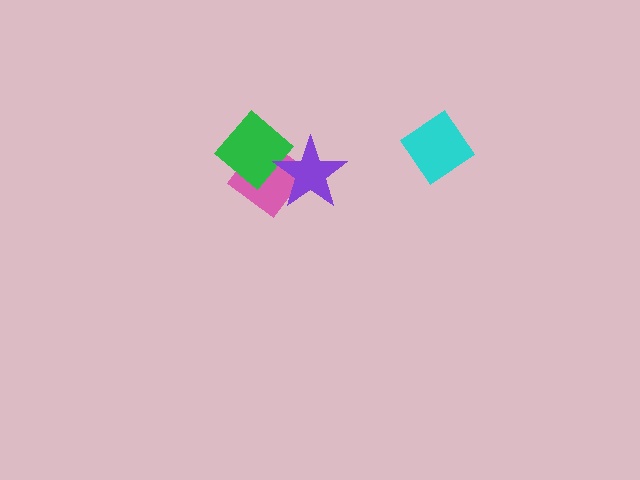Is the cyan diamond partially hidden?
No, no other shape covers it.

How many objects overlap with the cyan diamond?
0 objects overlap with the cyan diamond.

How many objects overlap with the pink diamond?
2 objects overlap with the pink diamond.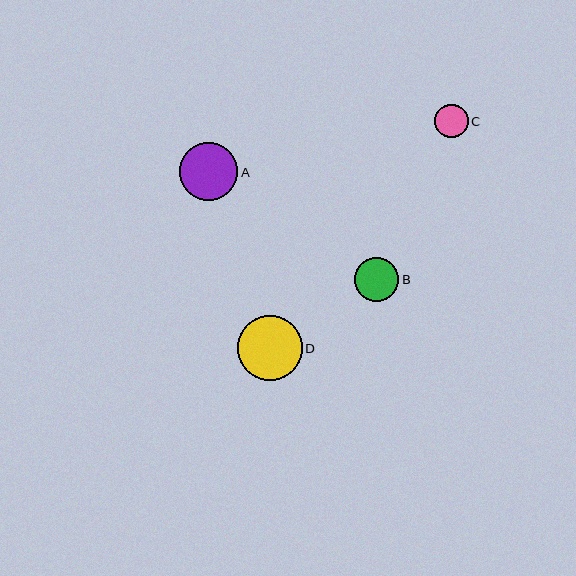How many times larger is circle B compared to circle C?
Circle B is approximately 1.3 times the size of circle C.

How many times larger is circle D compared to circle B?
Circle D is approximately 1.5 times the size of circle B.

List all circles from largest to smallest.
From largest to smallest: D, A, B, C.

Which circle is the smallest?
Circle C is the smallest with a size of approximately 34 pixels.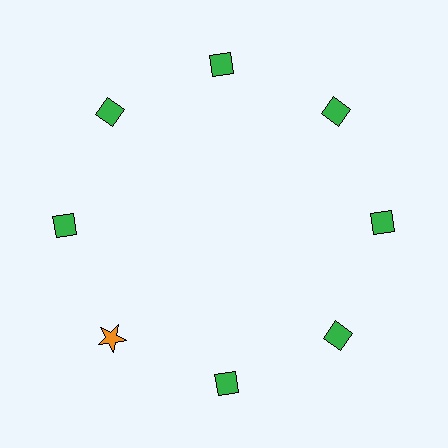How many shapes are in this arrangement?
There are 8 shapes arranged in a ring pattern.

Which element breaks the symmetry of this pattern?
The orange star at roughly the 8 o'clock position breaks the symmetry. All other shapes are green diamonds.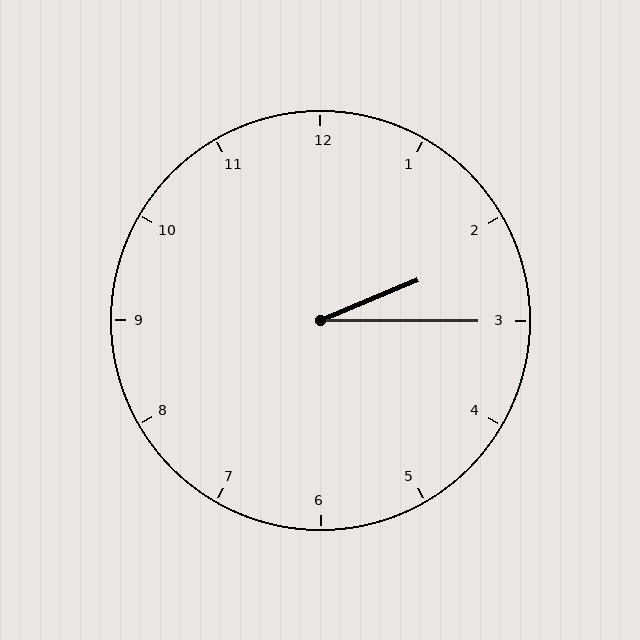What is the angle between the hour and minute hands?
Approximately 22 degrees.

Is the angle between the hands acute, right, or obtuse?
It is acute.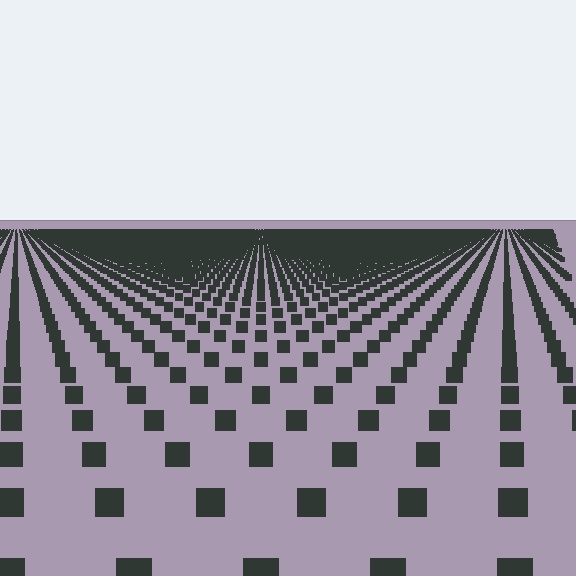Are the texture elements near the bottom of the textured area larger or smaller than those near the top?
Larger. Near the bottom, elements are closer to the viewer and appear at a bigger on-screen size.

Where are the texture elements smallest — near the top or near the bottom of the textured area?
Near the top.